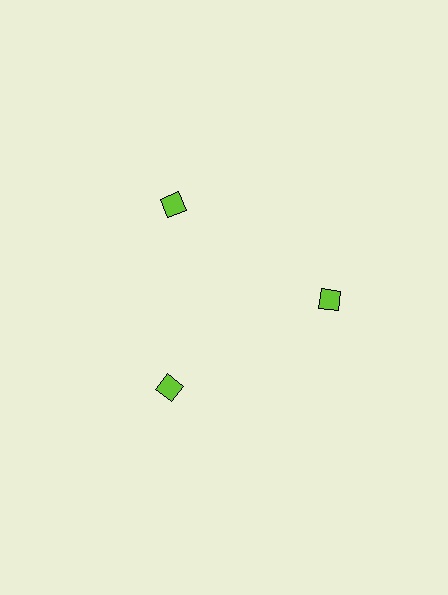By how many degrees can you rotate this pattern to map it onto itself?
The pattern maps onto itself every 120 degrees of rotation.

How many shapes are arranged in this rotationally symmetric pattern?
There are 3 shapes, arranged in 3 groups of 1.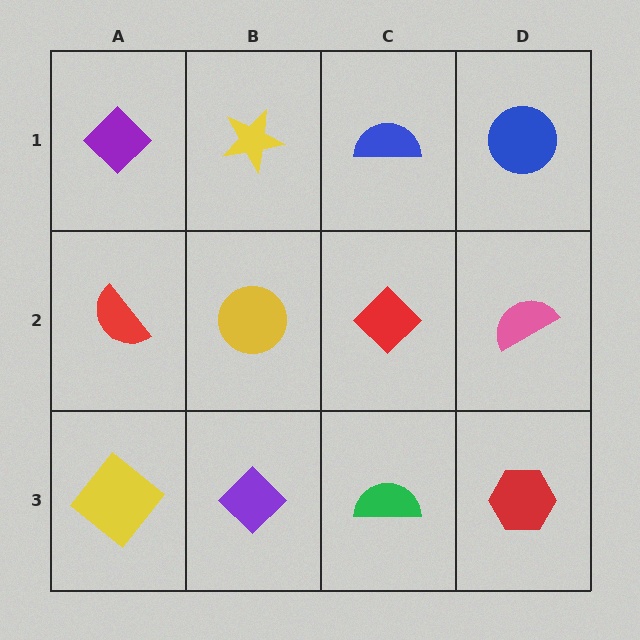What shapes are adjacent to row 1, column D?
A pink semicircle (row 2, column D), a blue semicircle (row 1, column C).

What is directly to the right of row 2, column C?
A pink semicircle.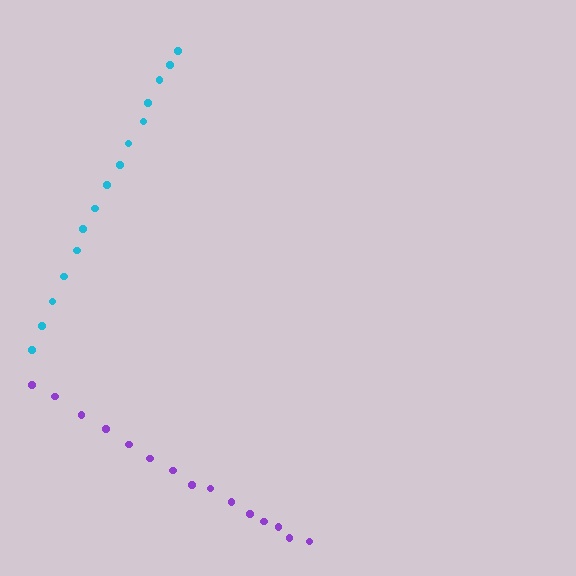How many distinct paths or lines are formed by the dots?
There are 2 distinct paths.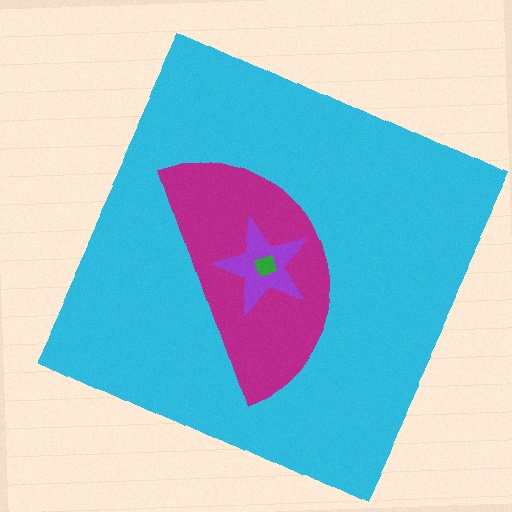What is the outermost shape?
The cyan square.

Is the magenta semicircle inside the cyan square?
Yes.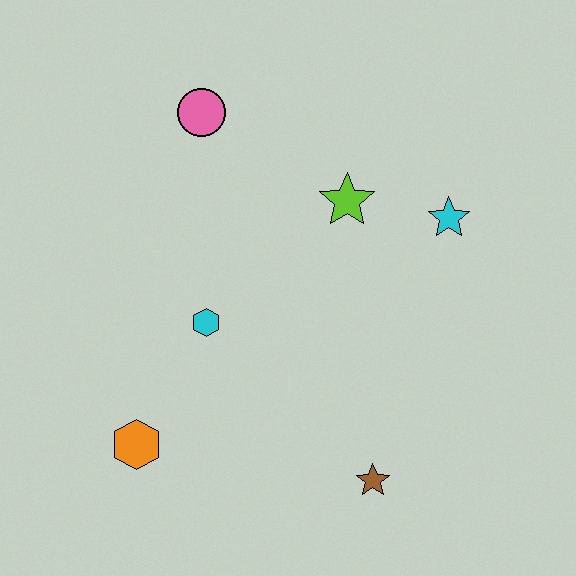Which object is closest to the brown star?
The cyan hexagon is closest to the brown star.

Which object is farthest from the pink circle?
The brown star is farthest from the pink circle.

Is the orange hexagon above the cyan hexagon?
No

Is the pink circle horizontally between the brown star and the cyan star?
No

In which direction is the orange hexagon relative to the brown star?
The orange hexagon is to the left of the brown star.